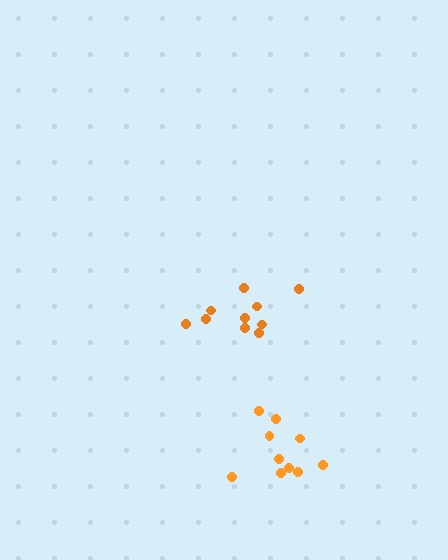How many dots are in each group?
Group 1: 10 dots, Group 2: 11 dots (21 total).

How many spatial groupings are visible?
There are 2 spatial groupings.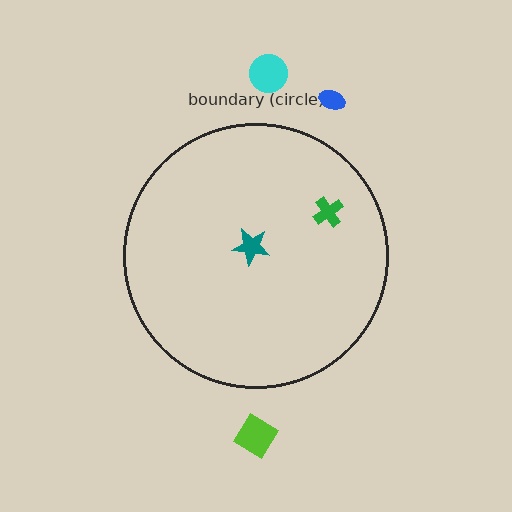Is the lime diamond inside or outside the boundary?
Outside.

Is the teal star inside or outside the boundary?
Inside.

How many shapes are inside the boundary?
2 inside, 3 outside.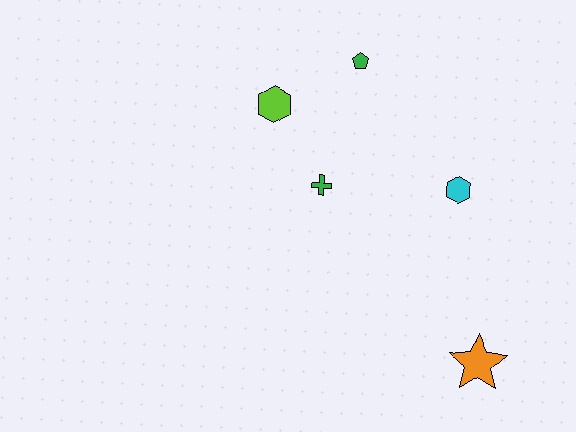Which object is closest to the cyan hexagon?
The green cross is closest to the cyan hexagon.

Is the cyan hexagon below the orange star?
No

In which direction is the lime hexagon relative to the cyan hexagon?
The lime hexagon is to the left of the cyan hexagon.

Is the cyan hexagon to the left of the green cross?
No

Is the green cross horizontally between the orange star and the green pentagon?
No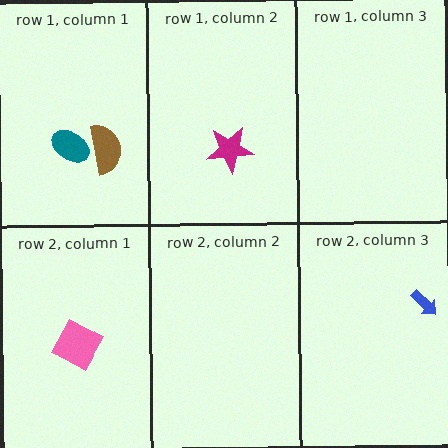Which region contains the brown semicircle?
The row 1, column 1 region.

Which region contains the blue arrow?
The row 2, column 3 region.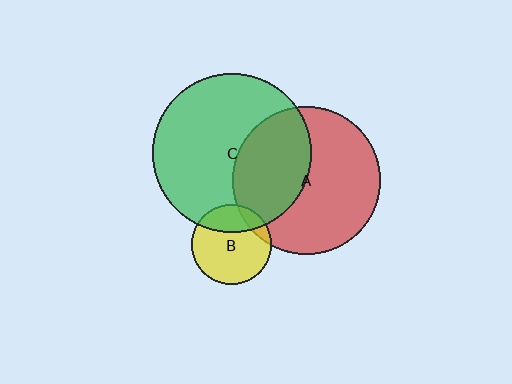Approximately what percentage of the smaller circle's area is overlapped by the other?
Approximately 10%.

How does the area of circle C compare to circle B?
Approximately 3.9 times.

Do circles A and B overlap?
Yes.